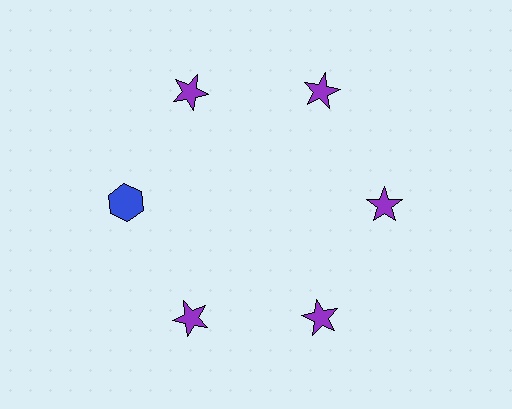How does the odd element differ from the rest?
It differs in both color (blue instead of purple) and shape (hexagon instead of star).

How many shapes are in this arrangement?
There are 6 shapes arranged in a ring pattern.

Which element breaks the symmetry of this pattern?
The blue hexagon at roughly the 9 o'clock position breaks the symmetry. All other shapes are purple stars.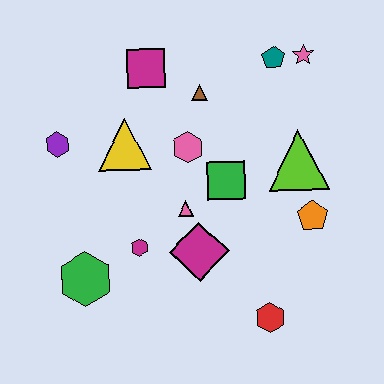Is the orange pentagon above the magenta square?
No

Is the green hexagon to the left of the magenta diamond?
Yes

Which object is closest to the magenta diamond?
The pink triangle is closest to the magenta diamond.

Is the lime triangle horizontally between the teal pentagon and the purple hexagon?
No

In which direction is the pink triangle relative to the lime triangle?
The pink triangle is to the left of the lime triangle.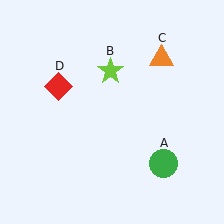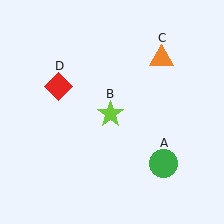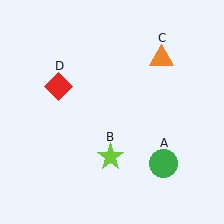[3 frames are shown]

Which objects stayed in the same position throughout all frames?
Green circle (object A) and orange triangle (object C) and red diamond (object D) remained stationary.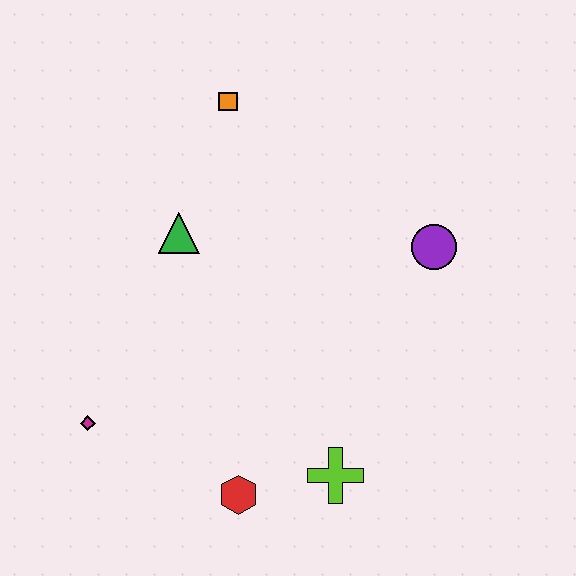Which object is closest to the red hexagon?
The lime cross is closest to the red hexagon.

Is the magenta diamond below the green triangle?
Yes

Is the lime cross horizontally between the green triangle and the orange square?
No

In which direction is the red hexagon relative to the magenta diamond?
The red hexagon is to the right of the magenta diamond.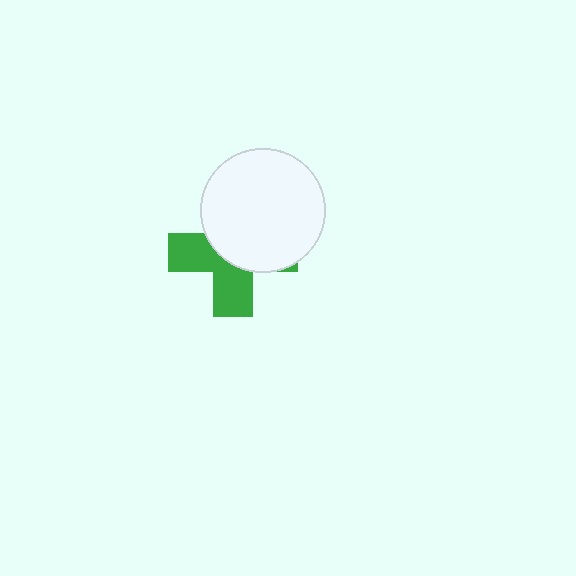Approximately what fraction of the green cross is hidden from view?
Roughly 55% of the green cross is hidden behind the white circle.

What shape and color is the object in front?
The object in front is a white circle.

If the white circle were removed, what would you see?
You would see the complete green cross.